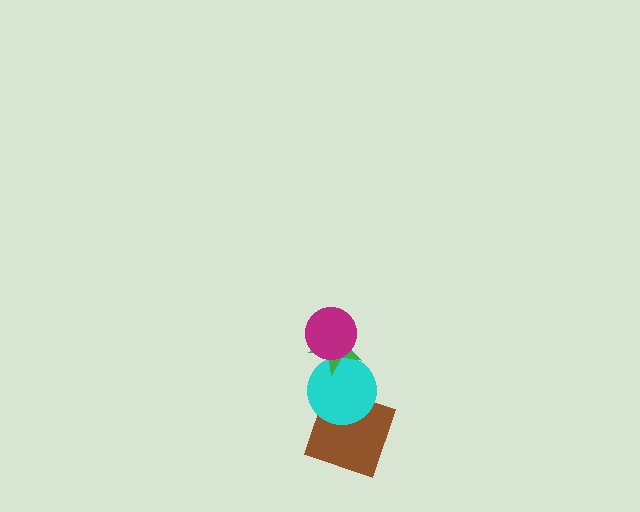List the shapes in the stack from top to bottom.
From top to bottom: the magenta circle, the green star, the cyan circle, the brown square.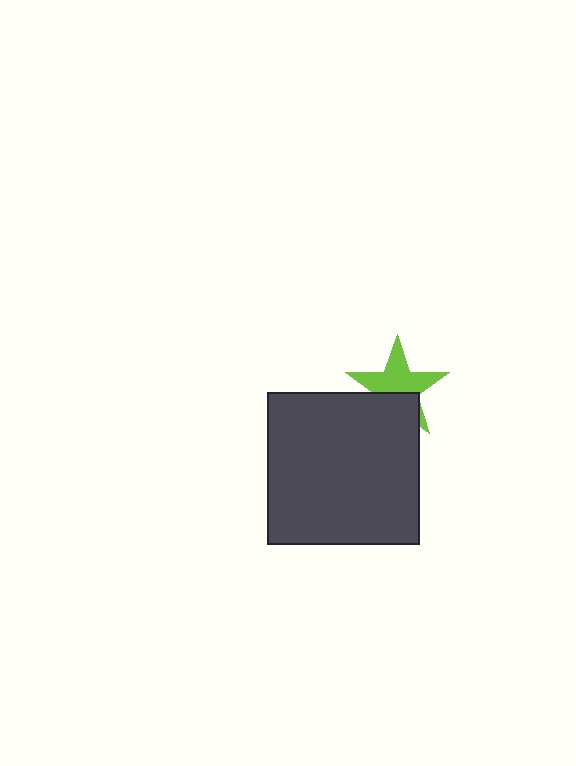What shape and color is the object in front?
The object in front is a dark gray square.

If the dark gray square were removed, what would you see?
You would see the complete lime star.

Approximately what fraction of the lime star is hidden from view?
Roughly 38% of the lime star is hidden behind the dark gray square.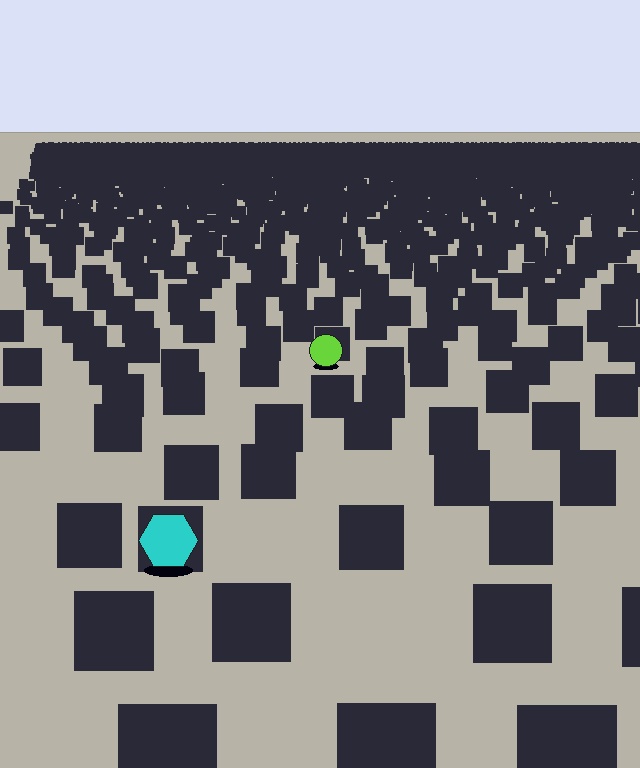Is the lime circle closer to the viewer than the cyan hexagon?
No. The cyan hexagon is closer — you can tell from the texture gradient: the ground texture is coarser near it.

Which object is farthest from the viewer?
The lime circle is farthest from the viewer. It appears smaller and the ground texture around it is denser.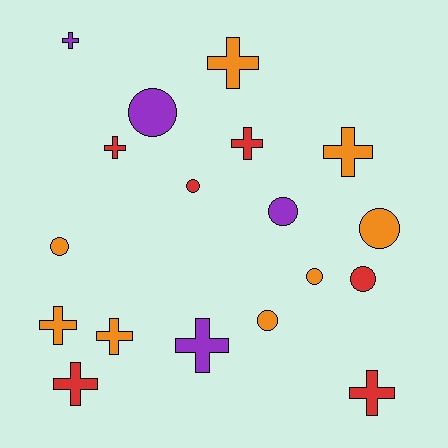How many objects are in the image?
There are 18 objects.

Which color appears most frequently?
Orange, with 8 objects.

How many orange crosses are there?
There are 4 orange crosses.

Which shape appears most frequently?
Cross, with 10 objects.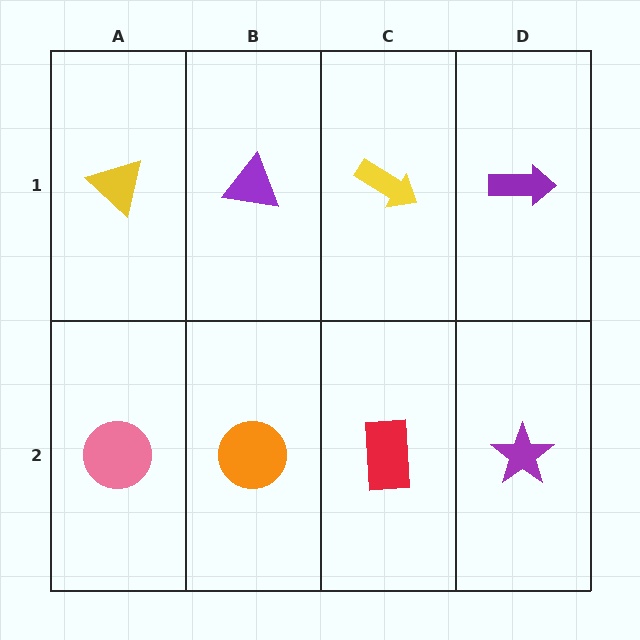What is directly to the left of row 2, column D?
A red rectangle.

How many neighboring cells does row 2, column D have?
2.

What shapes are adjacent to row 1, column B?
An orange circle (row 2, column B), a yellow triangle (row 1, column A), a yellow arrow (row 1, column C).